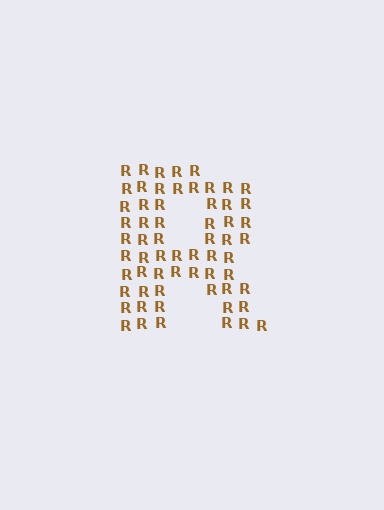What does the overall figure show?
The overall figure shows the letter R.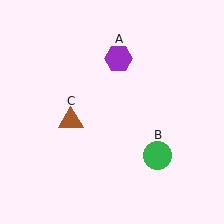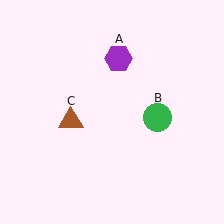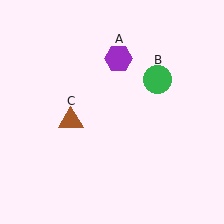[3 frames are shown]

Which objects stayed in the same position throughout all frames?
Purple hexagon (object A) and brown triangle (object C) remained stationary.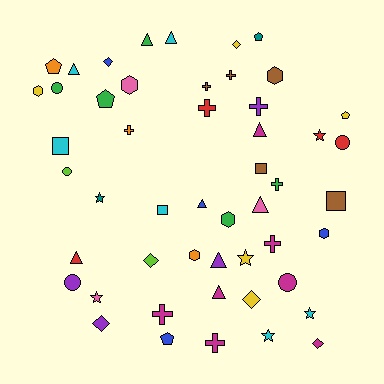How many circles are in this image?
There are 5 circles.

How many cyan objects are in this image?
There are 6 cyan objects.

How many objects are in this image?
There are 50 objects.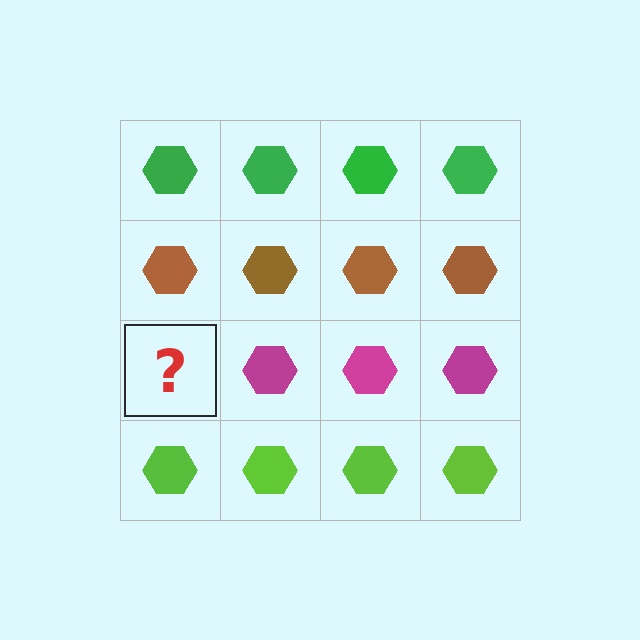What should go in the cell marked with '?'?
The missing cell should contain a magenta hexagon.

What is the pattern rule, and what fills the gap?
The rule is that each row has a consistent color. The gap should be filled with a magenta hexagon.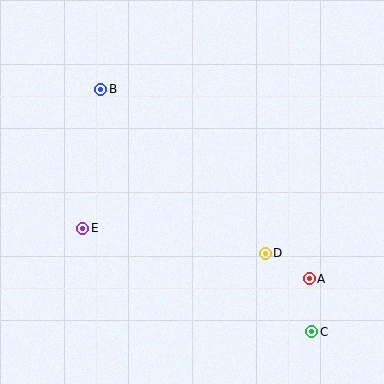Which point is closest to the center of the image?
Point D at (265, 253) is closest to the center.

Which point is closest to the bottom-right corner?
Point C is closest to the bottom-right corner.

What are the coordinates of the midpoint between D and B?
The midpoint between D and B is at (183, 171).